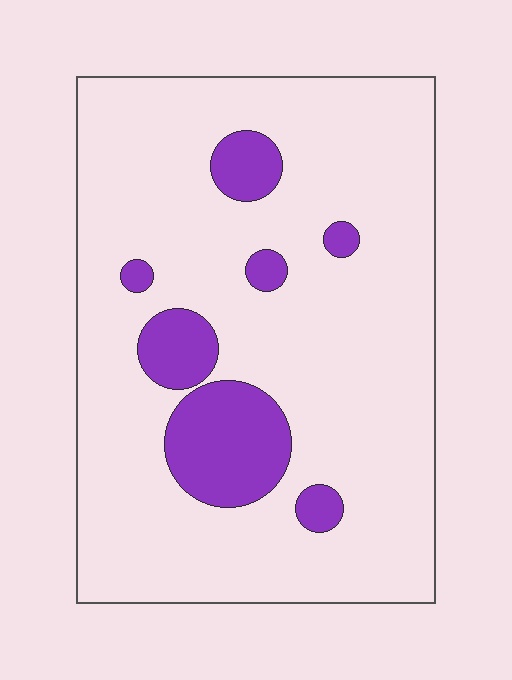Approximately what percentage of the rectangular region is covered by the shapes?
Approximately 15%.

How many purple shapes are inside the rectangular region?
7.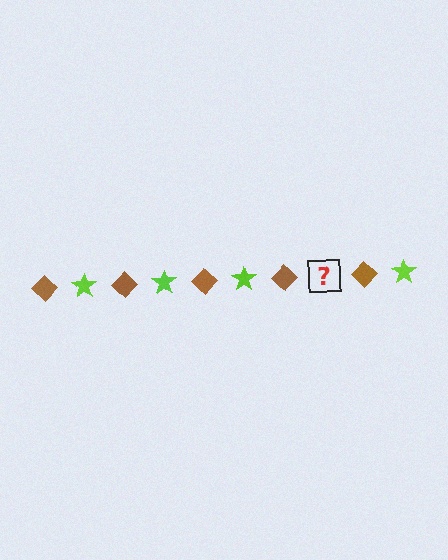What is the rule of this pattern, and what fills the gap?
The rule is that the pattern alternates between brown diamond and lime star. The gap should be filled with a lime star.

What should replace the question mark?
The question mark should be replaced with a lime star.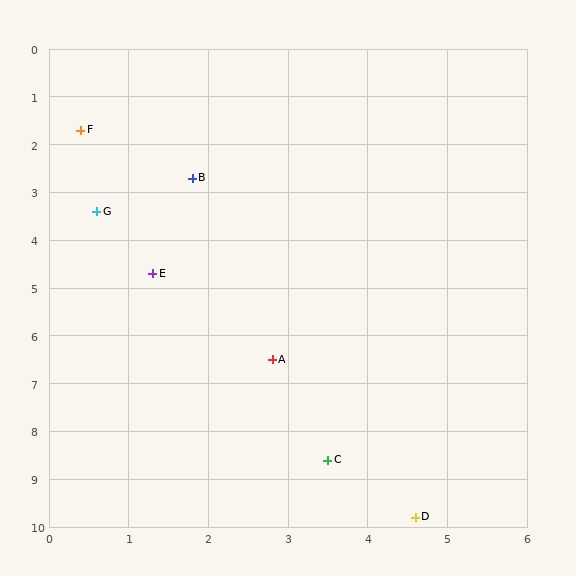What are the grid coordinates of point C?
Point C is at approximately (3.5, 8.6).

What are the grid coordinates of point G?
Point G is at approximately (0.6, 3.4).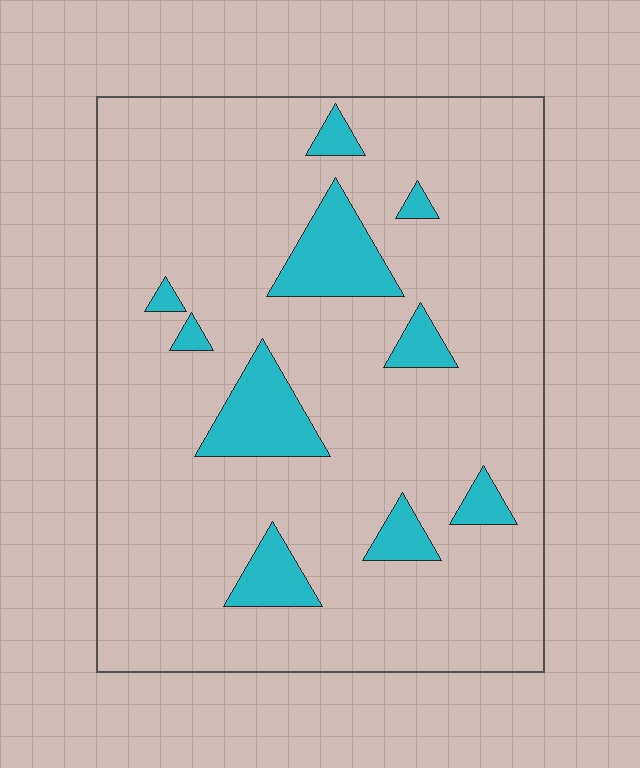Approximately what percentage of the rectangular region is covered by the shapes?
Approximately 15%.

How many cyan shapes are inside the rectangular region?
10.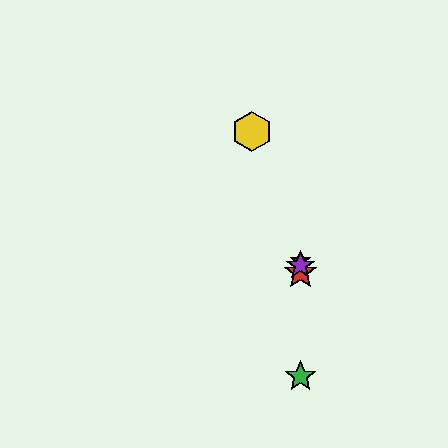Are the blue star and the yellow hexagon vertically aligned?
No, the blue star is at x≈300 and the yellow hexagon is at x≈252.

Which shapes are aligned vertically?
The red star, the blue star, the green star, the purple star are aligned vertically.